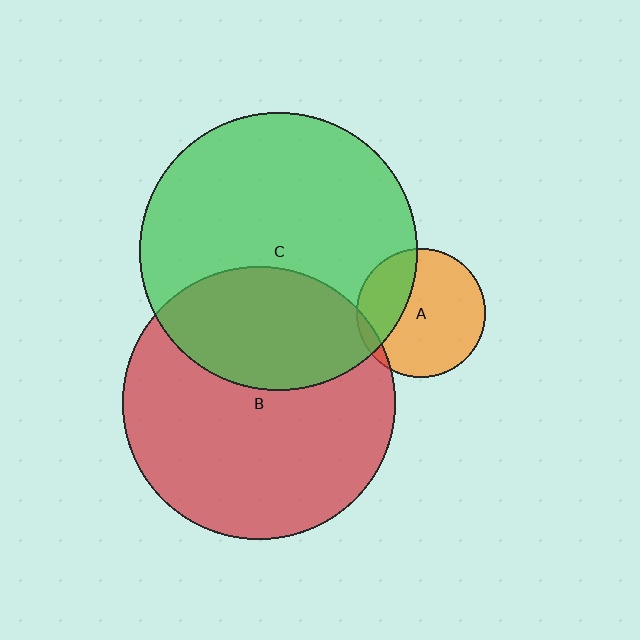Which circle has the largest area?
Circle C (green).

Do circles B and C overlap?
Yes.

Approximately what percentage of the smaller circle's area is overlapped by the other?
Approximately 35%.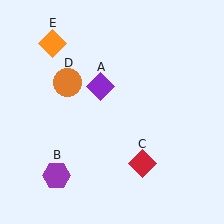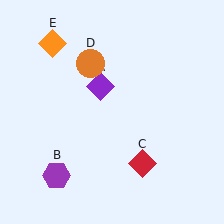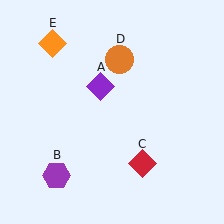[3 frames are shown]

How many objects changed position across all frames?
1 object changed position: orange circle (object D).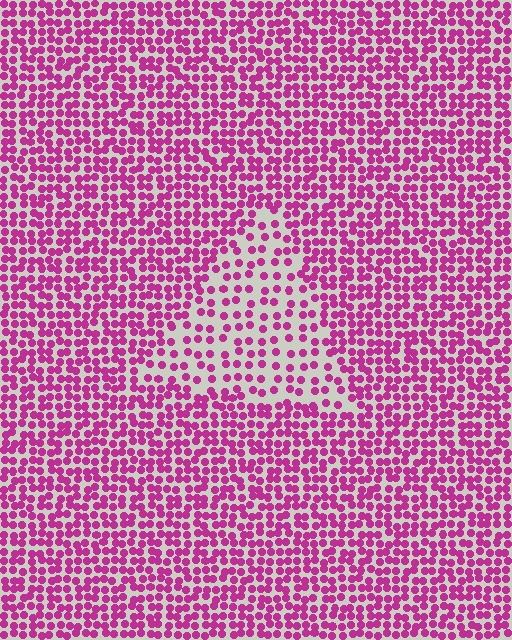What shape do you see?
I see a triangle.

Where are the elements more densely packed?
The elements are more densely packed outside the triangle boundary.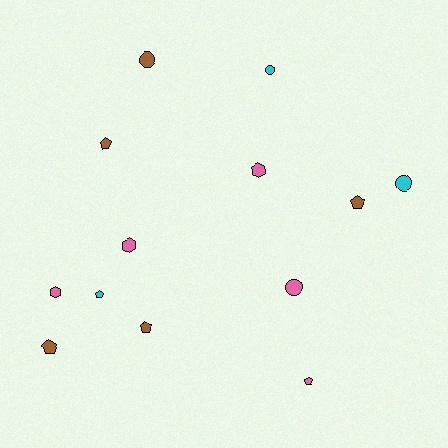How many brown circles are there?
There is 1 brown circle.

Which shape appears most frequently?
Pentagon, with 6 objects.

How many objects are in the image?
There are 13 objects.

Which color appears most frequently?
Brown, with 5 objects.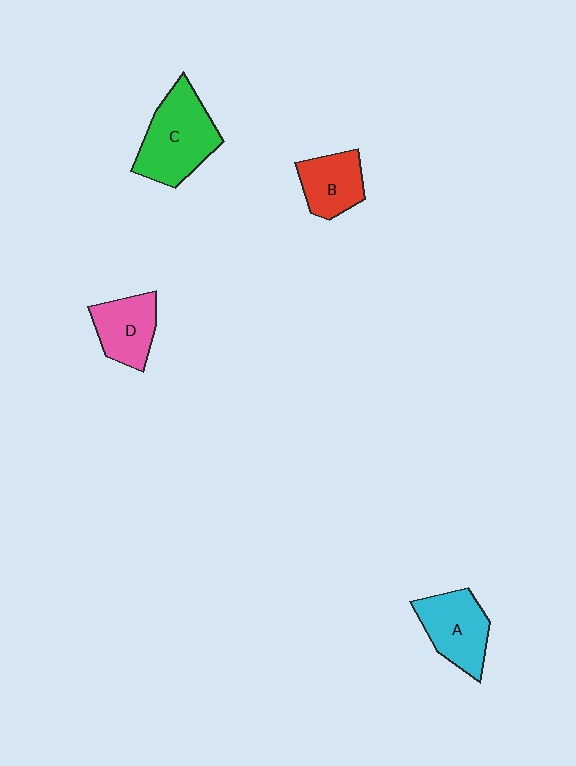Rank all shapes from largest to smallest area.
From largest to smallest: C (green), A (cyan), D (pink), B (red).